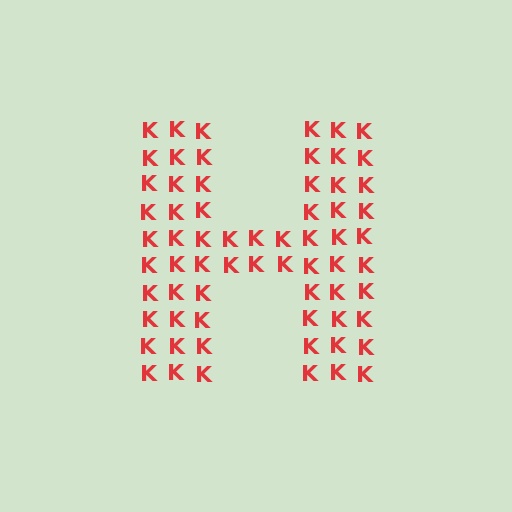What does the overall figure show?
The overall figure shows the letter H.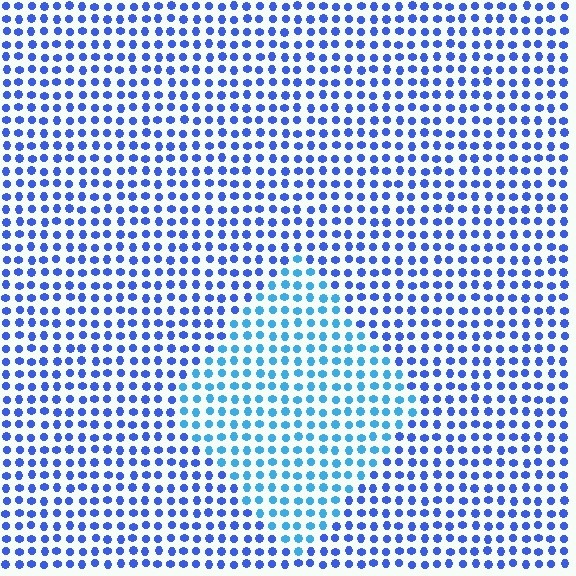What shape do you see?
I see a diamond.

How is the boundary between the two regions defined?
The boundary is defined purely by a slight shift in hue (about 29 degrees). Spacing, size, and orientation are identical on both sides.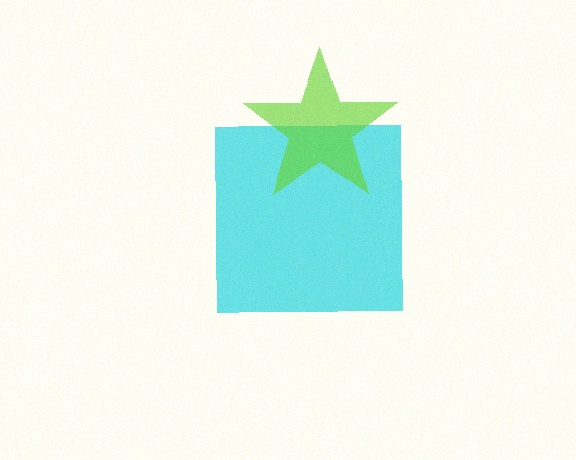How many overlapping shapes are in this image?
There are 2 overlapping shapes in the image.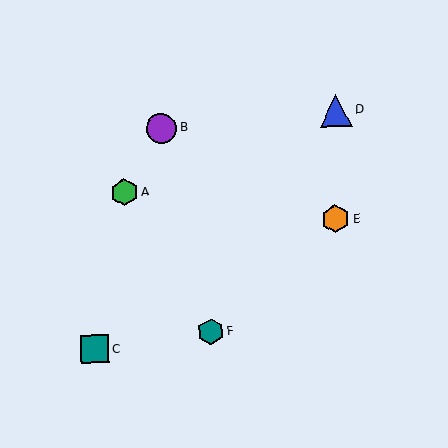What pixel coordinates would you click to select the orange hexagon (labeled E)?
Click at (336, 219) to select the orange hexagon E.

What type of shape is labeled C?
Shape C is a teal square.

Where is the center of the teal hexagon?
The center of the teal hexagon is at (211, 332).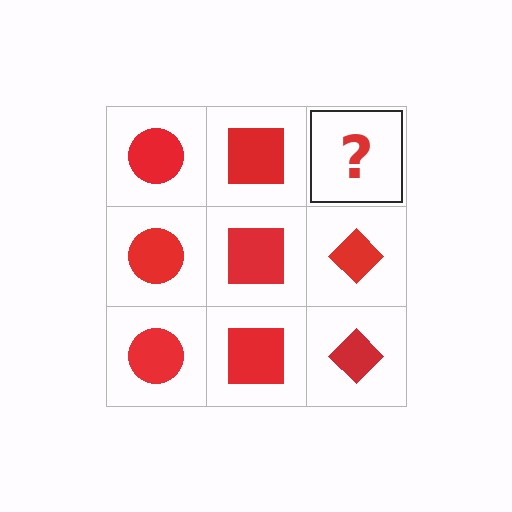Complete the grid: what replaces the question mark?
The question mark should be replaced with a red diamond.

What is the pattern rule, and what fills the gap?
The rule is that each column has a consistent shape. The gap should be filled with a red diamond.